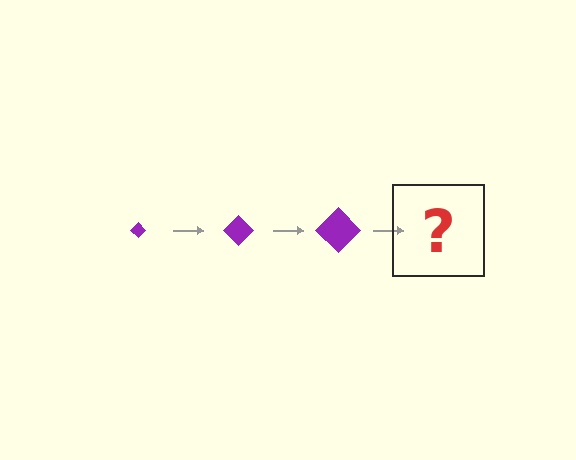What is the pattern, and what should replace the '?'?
The pattern is that the diamond gets progressively larger each step. The '?' should be a purple diamond, larger than the previous one.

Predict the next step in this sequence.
The next step is a purple diamond, larger than the previous one.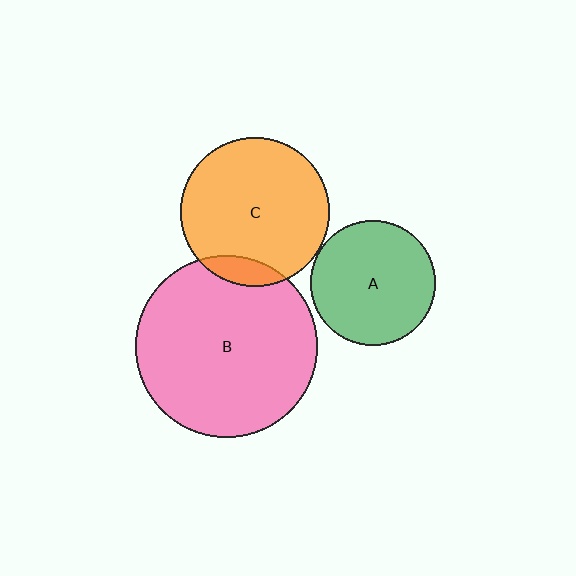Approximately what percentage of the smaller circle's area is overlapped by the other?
Approximately 10%.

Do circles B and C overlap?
Yes.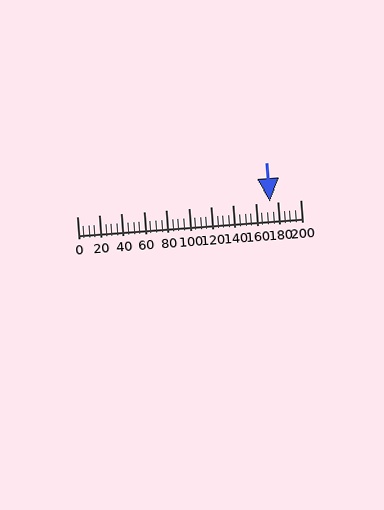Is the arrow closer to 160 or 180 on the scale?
The arrow is closer to 180.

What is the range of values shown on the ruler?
The ruler shows values from 0 to 200.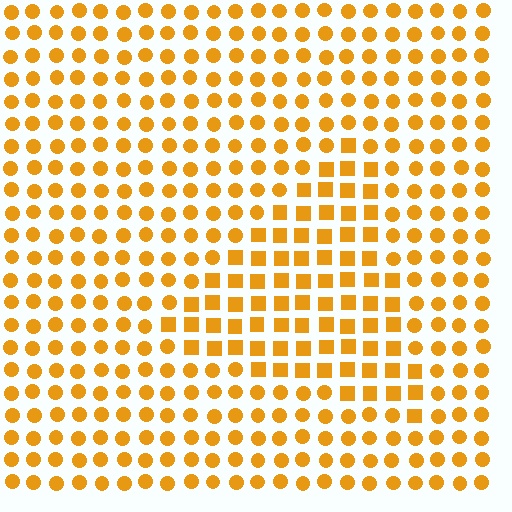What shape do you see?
I see a triangle.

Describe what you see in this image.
The image is filled with small orange elements arranged in a uniform grid. A triangle-shaped region contains squares, while the surrounding area contains circles. The boundary is defined purely by the change in element shape.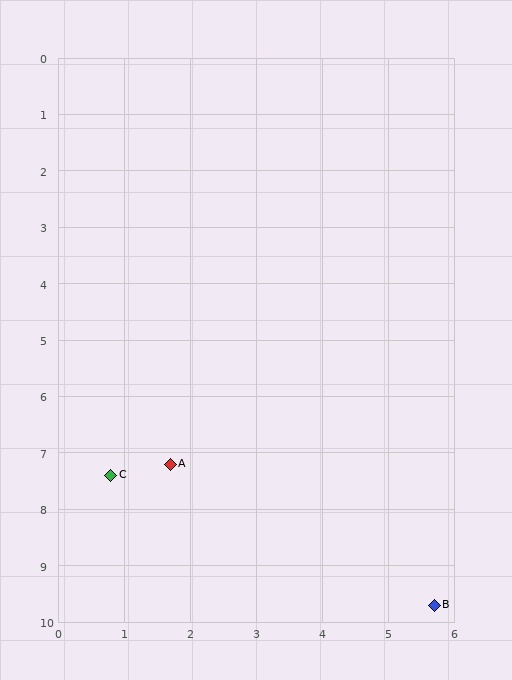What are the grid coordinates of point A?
Point A is at approximately (1.7, 7.2).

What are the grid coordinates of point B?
Point B is at approximately (5.7, 9.7).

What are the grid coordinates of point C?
Point C is at approximately (0.8, 7.4).